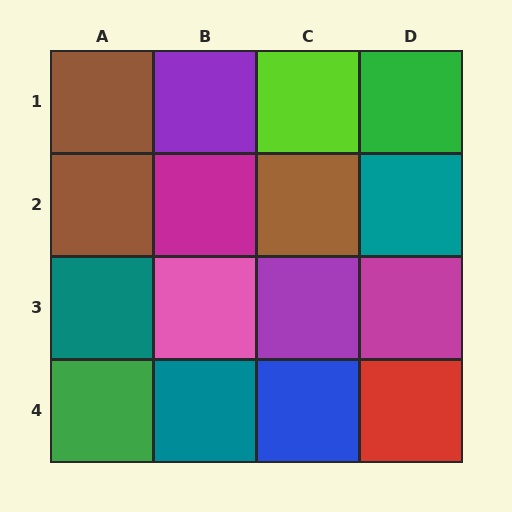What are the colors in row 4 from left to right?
Green, teal, blue, red.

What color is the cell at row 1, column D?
Green.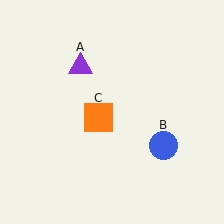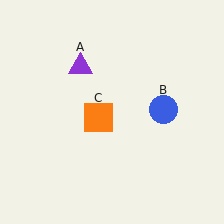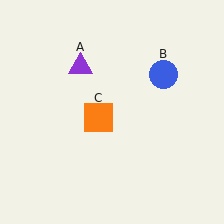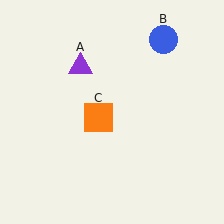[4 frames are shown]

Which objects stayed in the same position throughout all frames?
Purple triangle (object A) and orange square (object C) remained stationary.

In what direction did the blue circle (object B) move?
The blue circle (object B) moved up.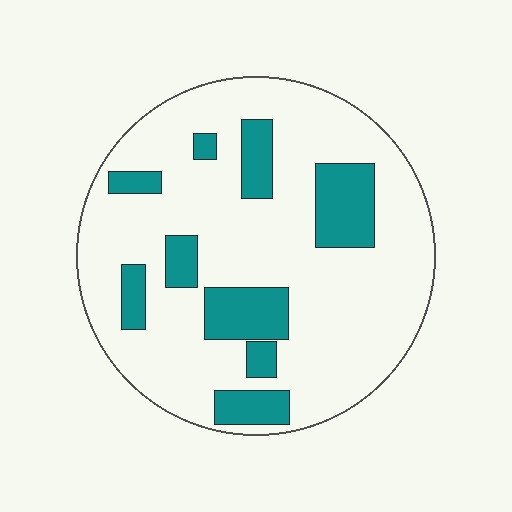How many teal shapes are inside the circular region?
9.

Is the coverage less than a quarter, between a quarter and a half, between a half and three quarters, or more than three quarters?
Less than a quarter.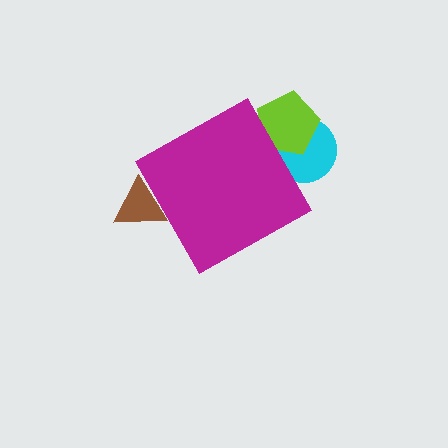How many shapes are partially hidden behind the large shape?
3 shapes are partially hidden.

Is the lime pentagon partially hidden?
Yes, the lime pentagon is partially hidden behind the magenta diamond.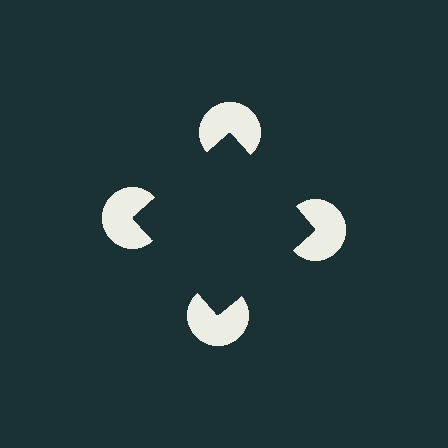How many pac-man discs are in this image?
There are 4 — one at each vertex of the illusory square.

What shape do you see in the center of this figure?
An illusory square — its edges are inferred from the aligned wedge cuts in the pac-man discs, not physically drawn.